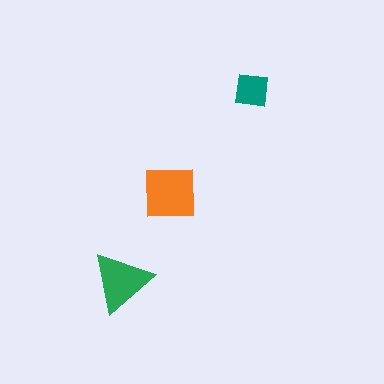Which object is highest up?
The teal square is topmost.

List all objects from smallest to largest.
The teal square, the green triangle, the orange square.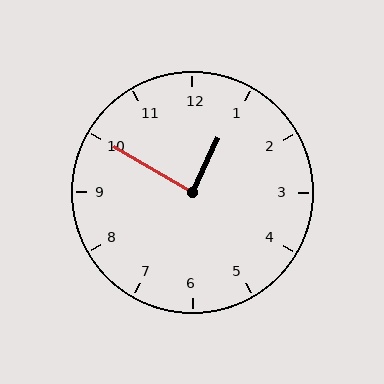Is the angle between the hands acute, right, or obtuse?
It is right.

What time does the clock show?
12:50.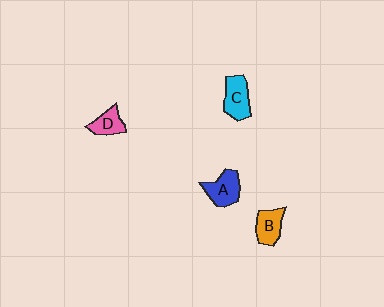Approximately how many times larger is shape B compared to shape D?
Approximately 1.2 times.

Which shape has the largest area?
Shape C (cyan).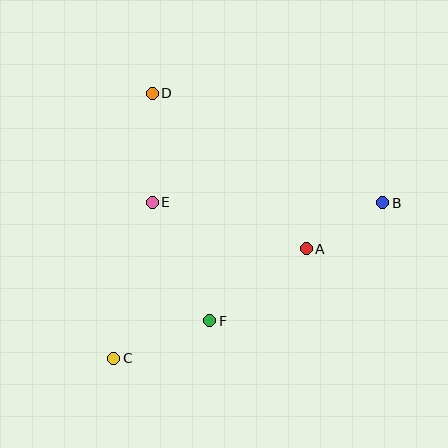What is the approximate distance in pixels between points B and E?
The distance between B and E is approximately 230 pixels.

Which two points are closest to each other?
Points A and B are closest to each other.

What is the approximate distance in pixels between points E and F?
The distance between E and F is approximately 132 pixels.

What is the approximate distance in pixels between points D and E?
The distance between D and E is approximately 109 pixels.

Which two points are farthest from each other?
Points B and C are farthest from each other.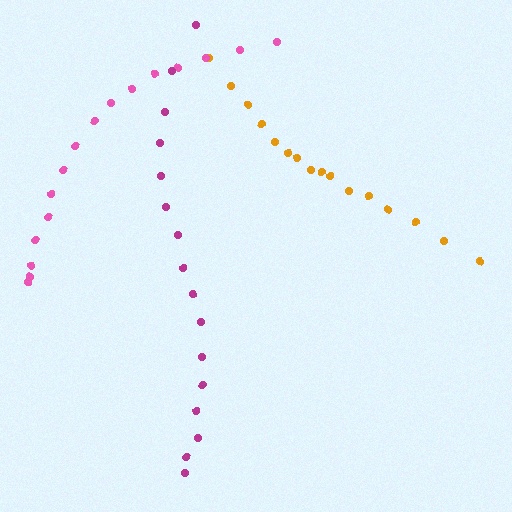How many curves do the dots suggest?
There are 3 distinct paths.